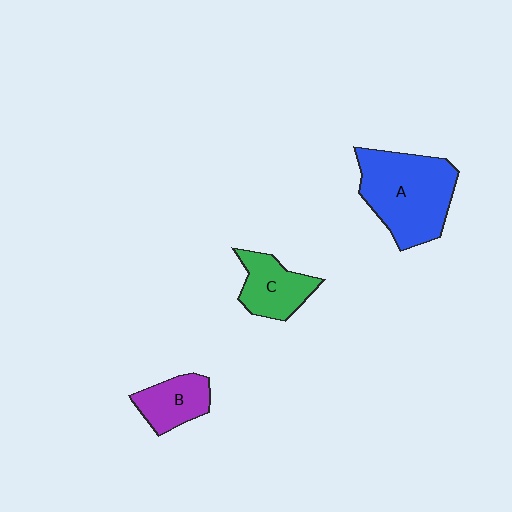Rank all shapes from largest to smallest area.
From largest to smallest: A (blue), C (green), B (purple).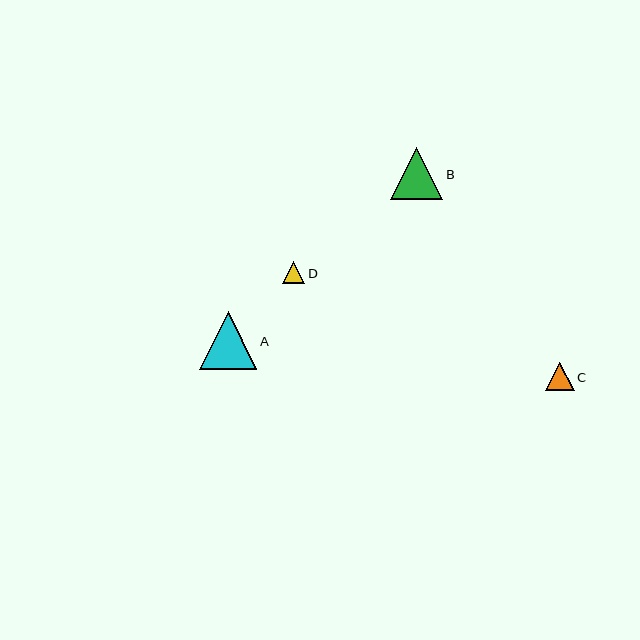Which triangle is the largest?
Triangle A is the largest with a size of approximately 58 pixels.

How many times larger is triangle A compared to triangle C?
Triangle A is approximately 2.0 times the size of triangle C.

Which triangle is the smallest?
Triangle D is the smallest with a size of approximately 22 pixels.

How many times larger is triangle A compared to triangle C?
Triangle A is approximately 2.0 times the size of triangle C.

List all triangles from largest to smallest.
From largest to smallest: A, B, C, D.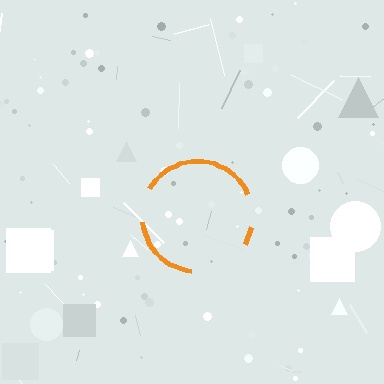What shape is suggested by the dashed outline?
The dashed outline suggests a circle.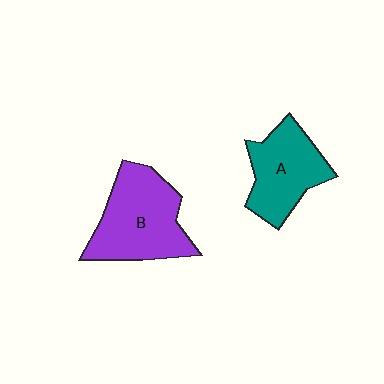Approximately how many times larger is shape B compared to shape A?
Approximately 1.3 times.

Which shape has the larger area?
Shape B (purple).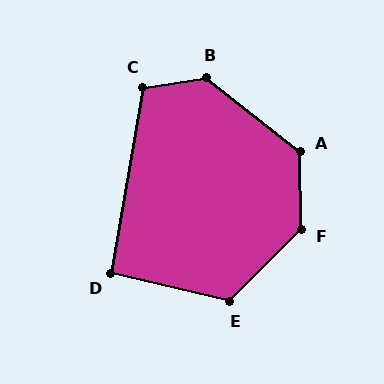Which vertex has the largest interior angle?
F, at approximately 134 degrees.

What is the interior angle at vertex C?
Approximately 109 degrees (obtuse).